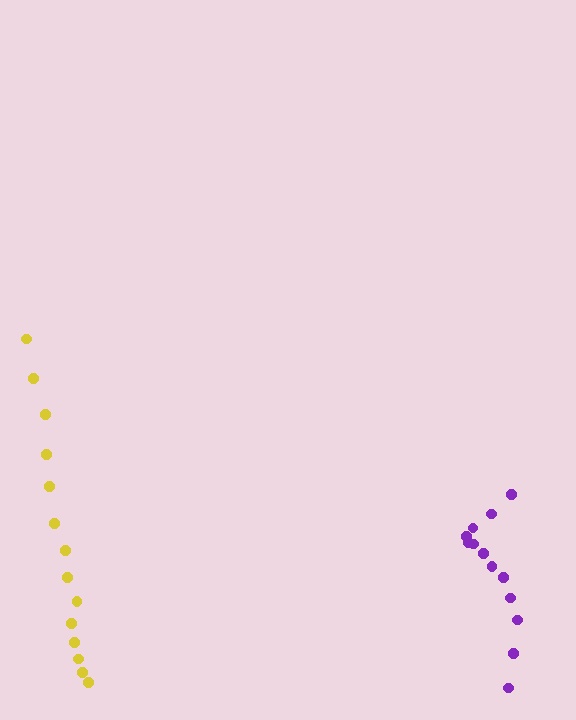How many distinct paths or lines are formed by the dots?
There are 2 distinct paths.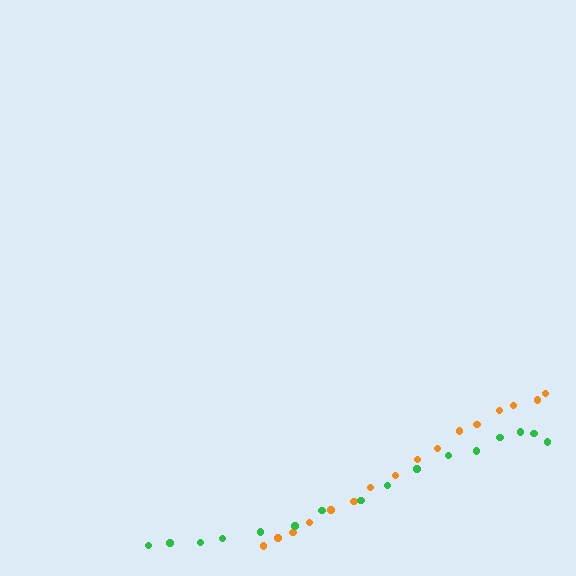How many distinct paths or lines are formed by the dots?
There are 2 distinct paths.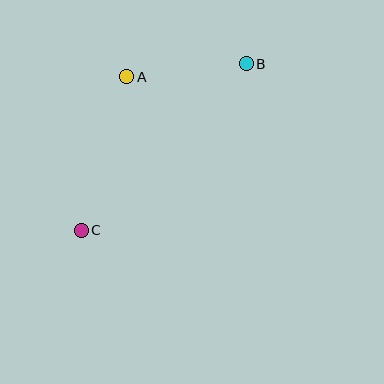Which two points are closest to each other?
Points A and B are closest to each other.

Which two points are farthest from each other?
Points B and C are farthest from each other.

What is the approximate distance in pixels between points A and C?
The distance between A and C is approximately 160 pixels.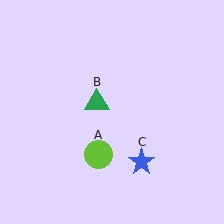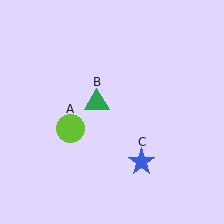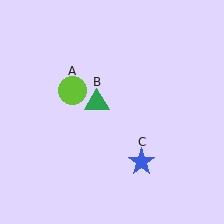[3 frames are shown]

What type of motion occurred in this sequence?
The lime circle (object A) rotated clockwise around the center of the scene.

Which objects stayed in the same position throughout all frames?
Green triangle (object B) and blue star (object C) remained stationary.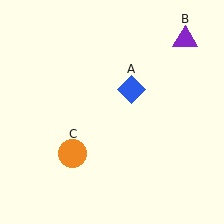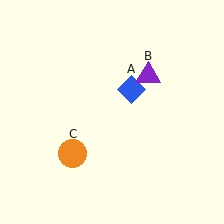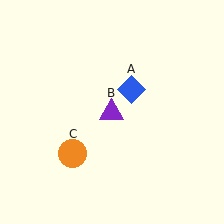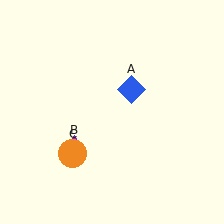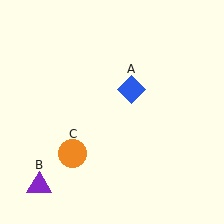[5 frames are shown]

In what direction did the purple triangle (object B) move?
The purple triangle (object B) moved down and to the left.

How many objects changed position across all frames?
1 object changed position: purple triangle (object B).